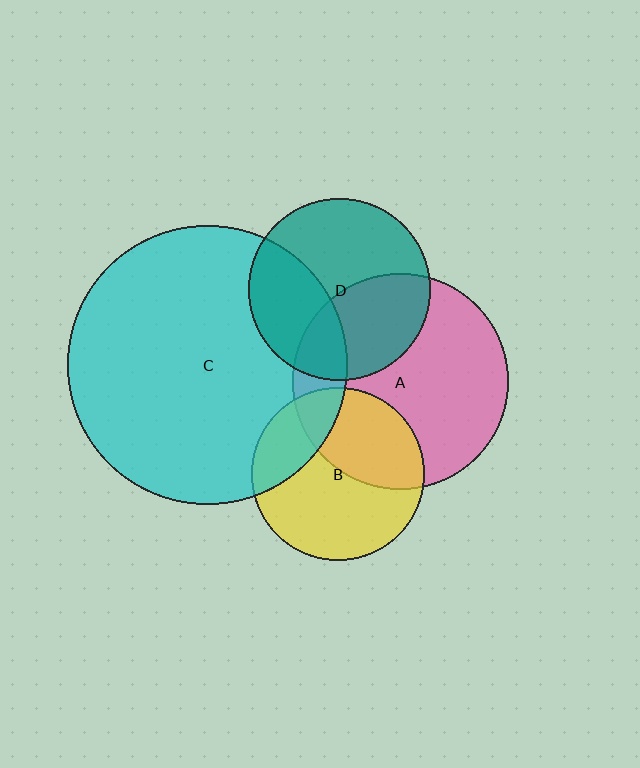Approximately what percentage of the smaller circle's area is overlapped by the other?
Approximately 40%.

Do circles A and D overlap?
Yes.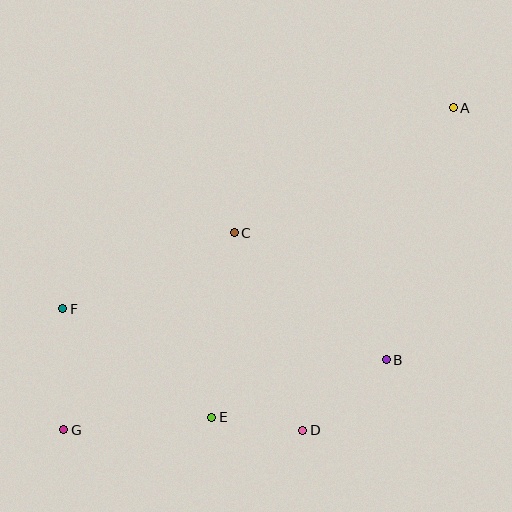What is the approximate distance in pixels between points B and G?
The distance between B and G is approximately 330 pixels.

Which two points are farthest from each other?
Points A and G are farthest from each other.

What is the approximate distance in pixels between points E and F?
The distance between E and F is approximately 184 pixels.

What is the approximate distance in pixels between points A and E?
The distance between A and E is approximately 393 pixels.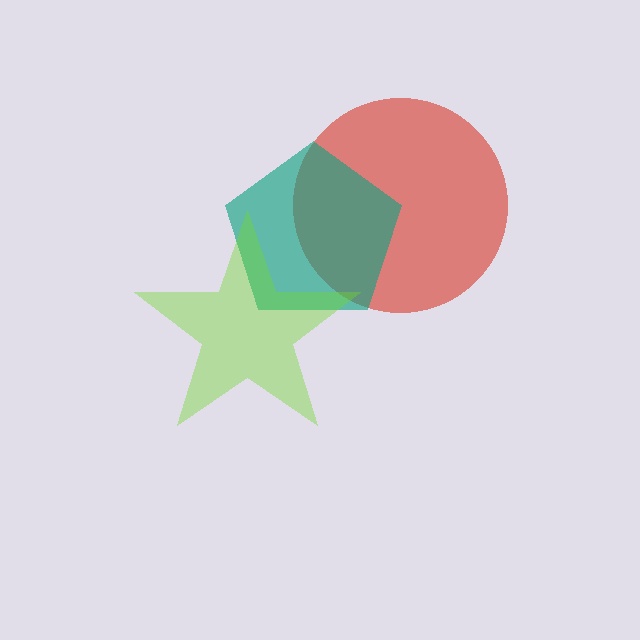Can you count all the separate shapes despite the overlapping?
Yes, there are 3 separate shapes.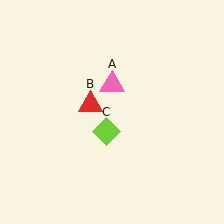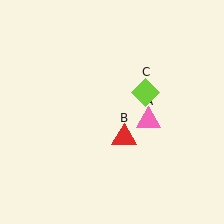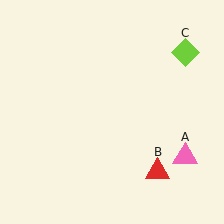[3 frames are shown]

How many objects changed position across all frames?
3 objects changed position: pink triangle (object A), red triangle (object B), lime diamond (object C).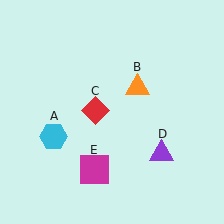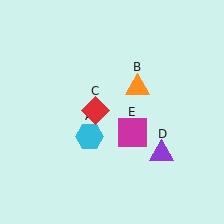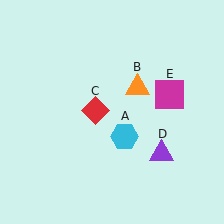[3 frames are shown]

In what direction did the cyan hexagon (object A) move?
The cyan hexagon (object A) moved right.